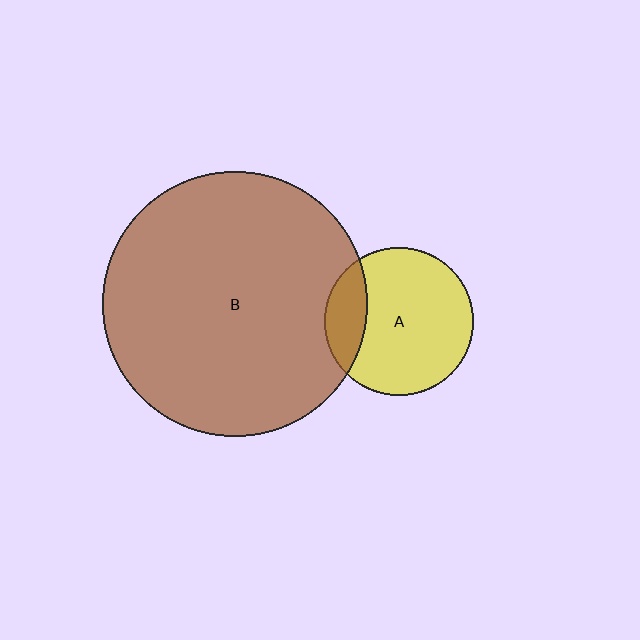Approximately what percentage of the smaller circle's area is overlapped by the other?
Approximately 20%.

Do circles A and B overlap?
Yes.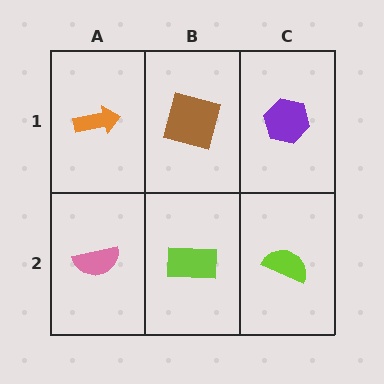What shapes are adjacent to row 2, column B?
A brown square (row 1, column B), a pink semicircle (row 2, column A), a lime semicircle (row 2, column C).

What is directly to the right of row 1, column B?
A purple hexagon.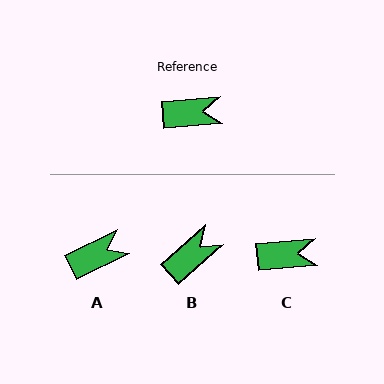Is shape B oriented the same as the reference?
No, it is off by about 37 degrees.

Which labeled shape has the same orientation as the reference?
C.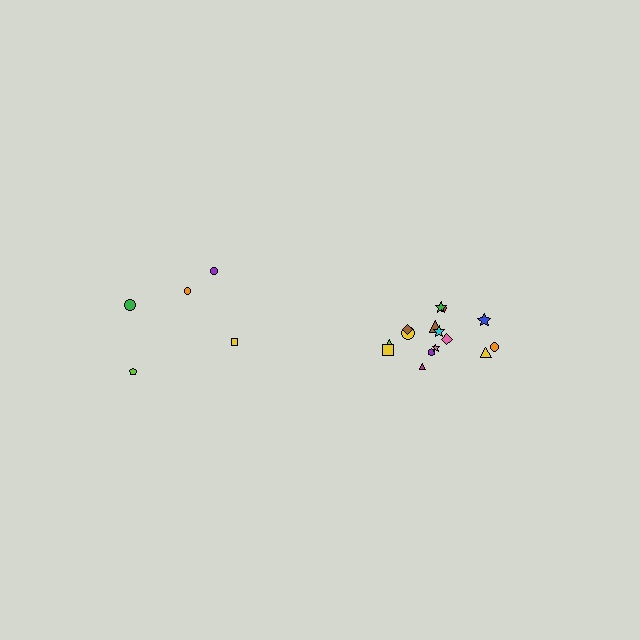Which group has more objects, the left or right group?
The right group.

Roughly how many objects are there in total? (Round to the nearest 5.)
Roughly 20 objects in total.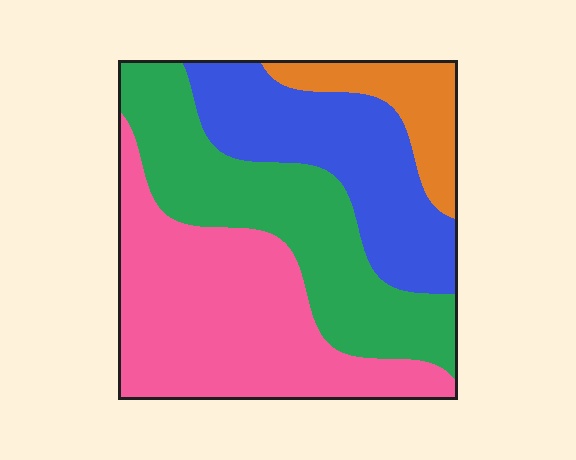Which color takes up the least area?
Orange, at roughly 10%.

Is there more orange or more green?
Green.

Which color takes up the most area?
Pink, at roughly 35%.